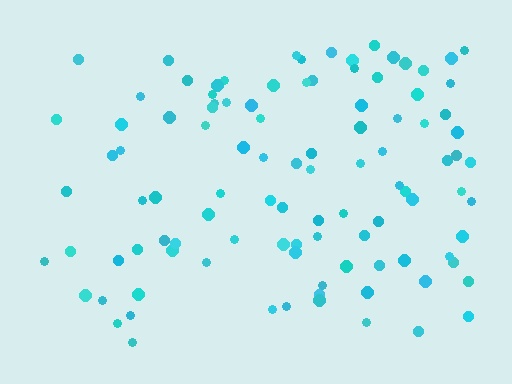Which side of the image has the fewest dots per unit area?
The left.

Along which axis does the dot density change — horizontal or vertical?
Horizontal.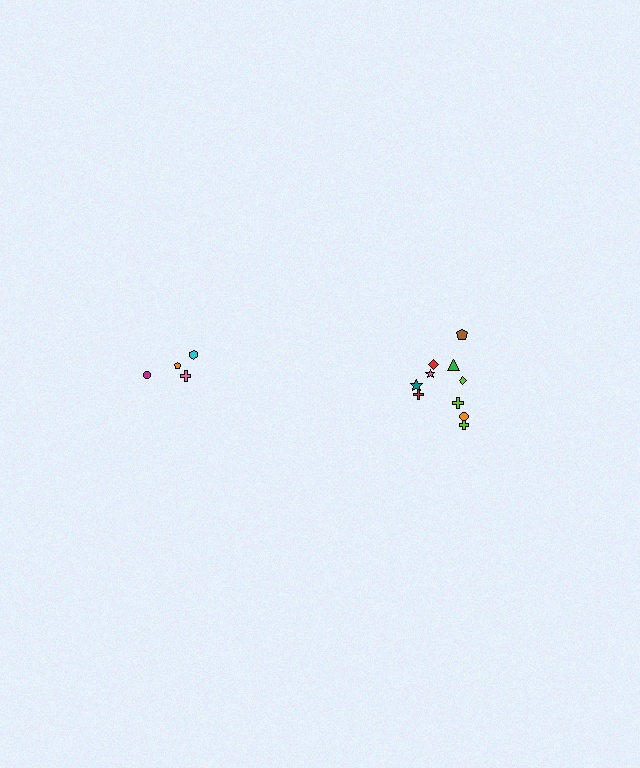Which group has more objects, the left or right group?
The right group.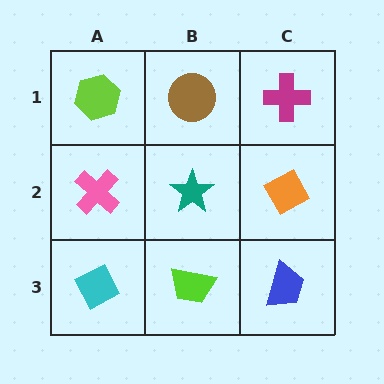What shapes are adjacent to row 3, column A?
A pink cross (row 2, column A), a lime trapezoid (row 3, column B).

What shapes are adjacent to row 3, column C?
An orange diamond (row 2, column C), a lime trapezoid (row 3, column B).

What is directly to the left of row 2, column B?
A pink cross.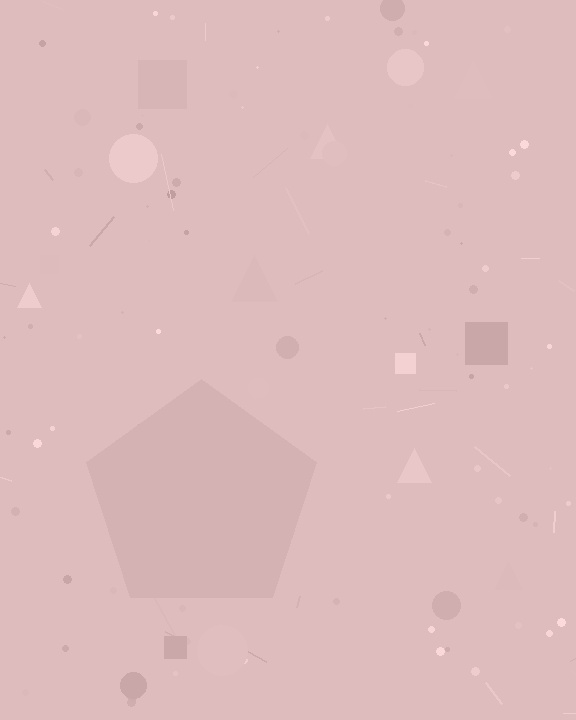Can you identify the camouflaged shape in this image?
The camouflaged shape is a pentagon.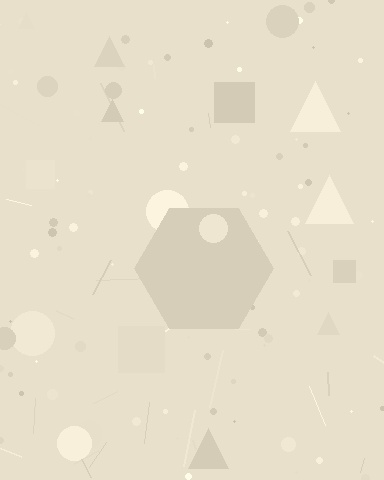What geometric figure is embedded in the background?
A hexagon is embedded in the background.